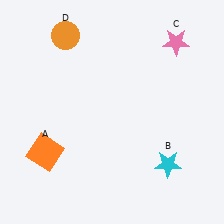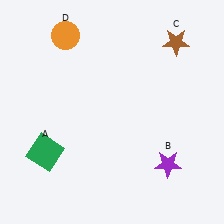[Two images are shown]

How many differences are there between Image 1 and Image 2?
There are 3 differences between the two images.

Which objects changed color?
A changed from orange to green. B changed from cyan to purple. C changed from pink to brown.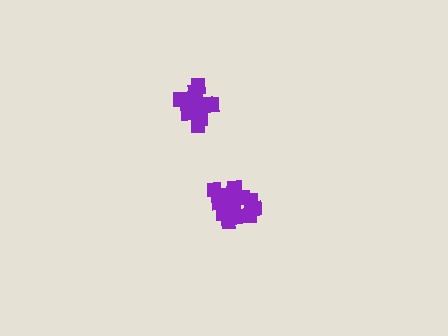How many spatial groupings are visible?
There are 2 spatial groupings.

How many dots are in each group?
Group 1: 13 dots, Group 2: 14 dots (27 total).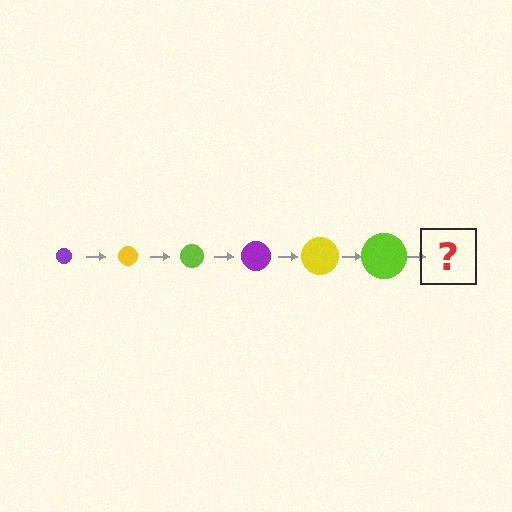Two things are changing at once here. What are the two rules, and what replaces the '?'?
The two rules are that the circle grows larger each step and the color cycles through purple, yellow, and lime. The '?' should be a purple circle, larger than the previous one.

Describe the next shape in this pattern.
It should be a purple circle, larger than the previous one.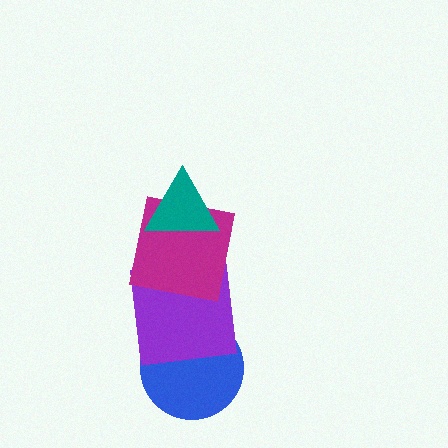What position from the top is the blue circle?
The blue circle is 4th from the top.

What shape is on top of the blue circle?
The purple square is on top of the blue circle.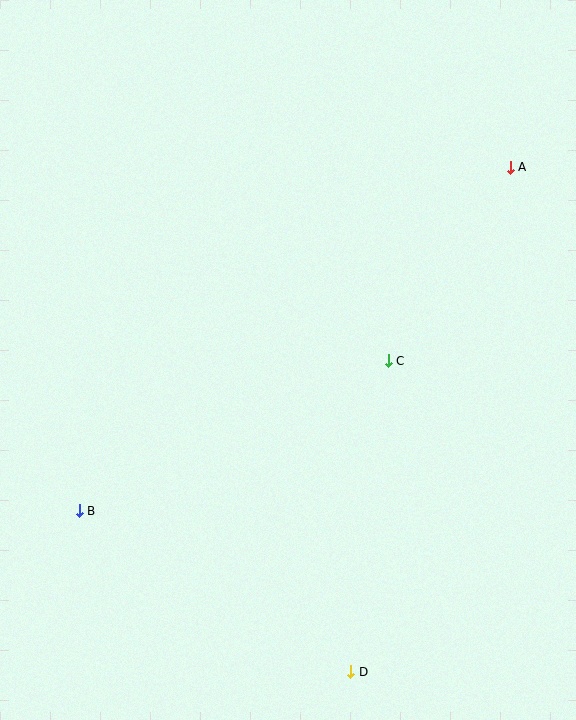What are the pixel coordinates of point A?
Point A is at (510, 167).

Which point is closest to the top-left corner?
Point B is closest to the top-left corner.